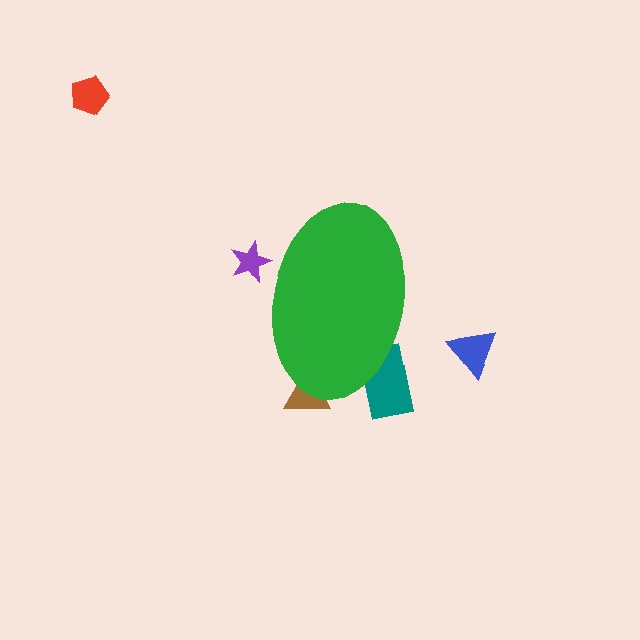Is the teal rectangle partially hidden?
Yes, the teal rectangle is partially hidden behind the green ellipse.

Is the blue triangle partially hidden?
No, the blue triangle is fully visible.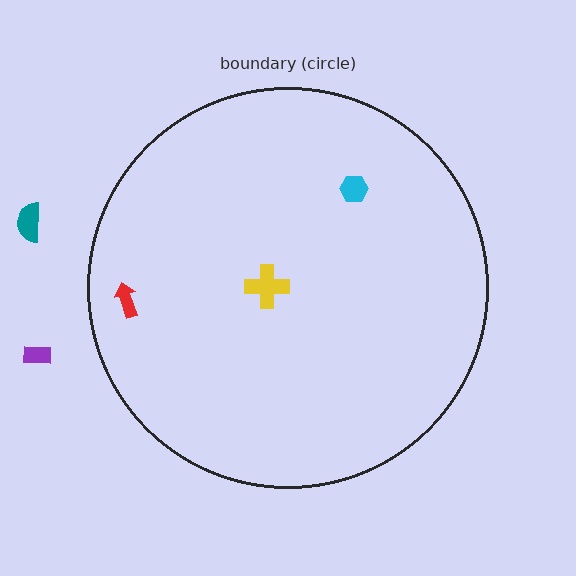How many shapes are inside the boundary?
3 inside, 2 outside.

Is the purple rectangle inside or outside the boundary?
Outside.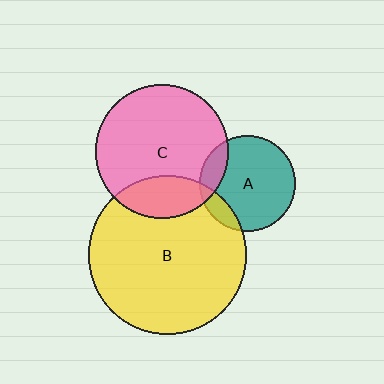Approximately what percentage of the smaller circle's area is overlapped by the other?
Approximately 10%.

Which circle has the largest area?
Circle B (yellow).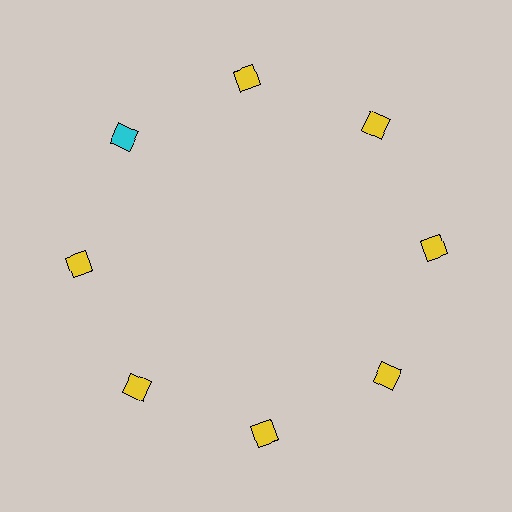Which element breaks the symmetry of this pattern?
The cyan diamond at roughly the 10 o'clock position breaks the symmetry. All other shapes are yellow diamonds.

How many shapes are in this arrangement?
There are 8 shapes arranged in a ring pattern.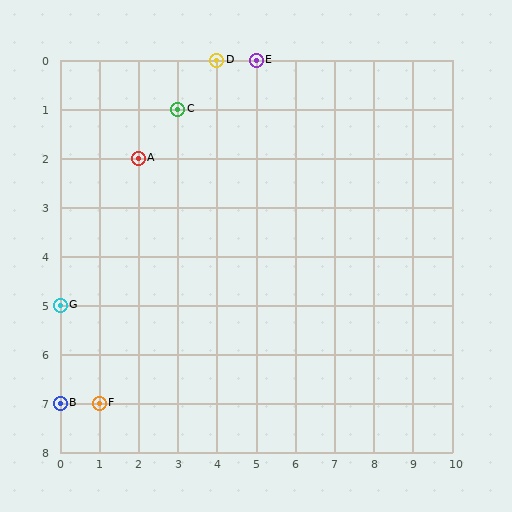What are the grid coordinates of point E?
Point E is at grid coordinates (5, 0).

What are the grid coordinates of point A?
Point A is at grid coordinates (2, 2).